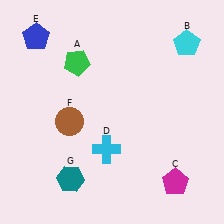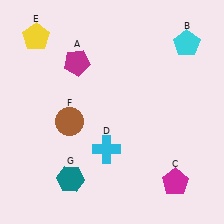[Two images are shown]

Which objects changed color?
A changed from green to magenta. E changed from blue to yellow.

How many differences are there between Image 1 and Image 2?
There are 2 differences between the two images.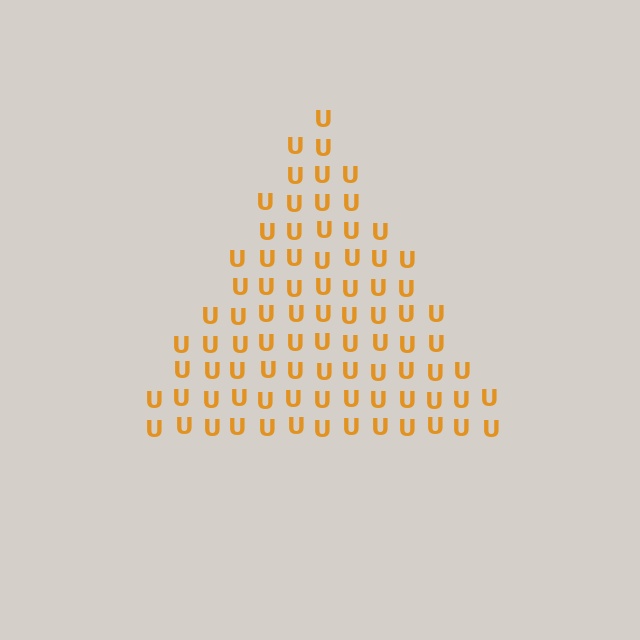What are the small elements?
The small elements are letter U's.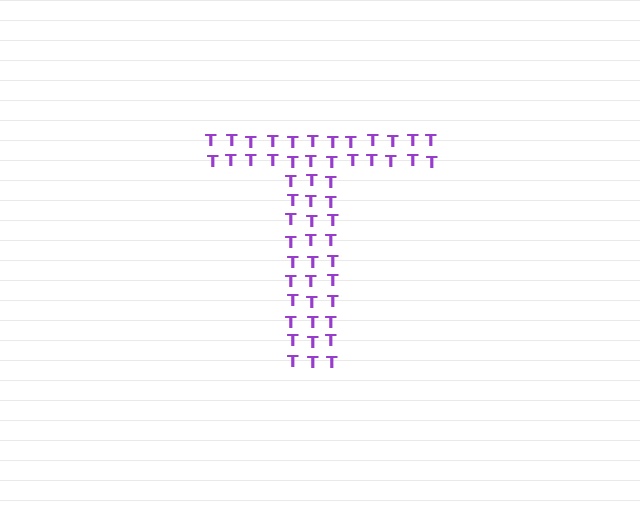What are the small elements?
The small elements are letter T's.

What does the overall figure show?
The overall figure shows the letter T.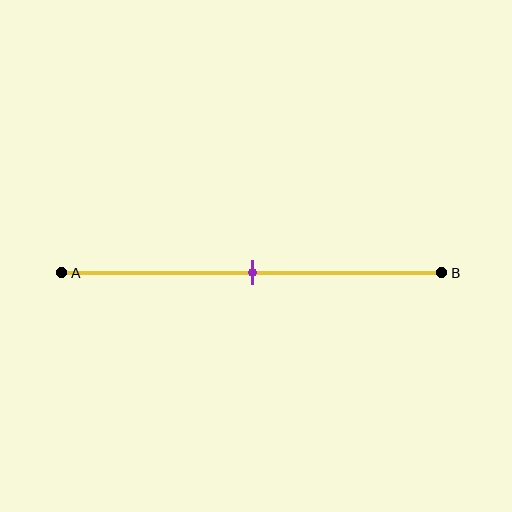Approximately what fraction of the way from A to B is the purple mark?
The purple mark is approximately 50% of the way from A to B.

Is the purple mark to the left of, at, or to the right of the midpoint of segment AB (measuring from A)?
The purple mark is approximately at the midpoint of segment AB.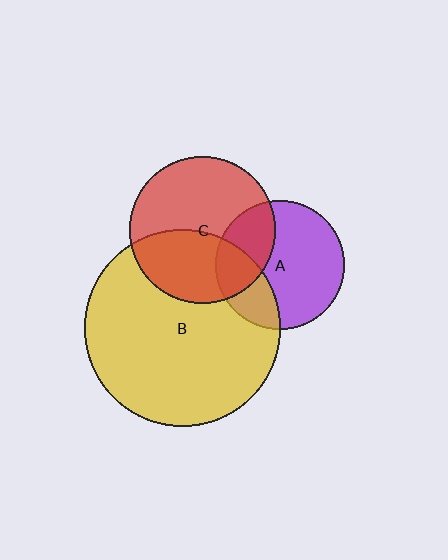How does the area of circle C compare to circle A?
Approximately 1.3 times.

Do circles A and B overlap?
Yes.